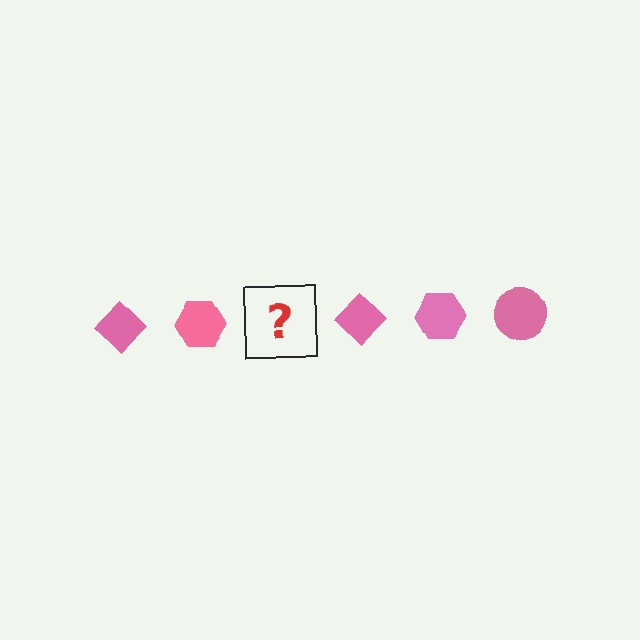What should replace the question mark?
The question mark should be replaced with a pink circle.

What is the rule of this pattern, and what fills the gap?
The rule is that the pattern cycles through diamond, hexagon, circle shapes in pink. The gap should be filled with a pink circle.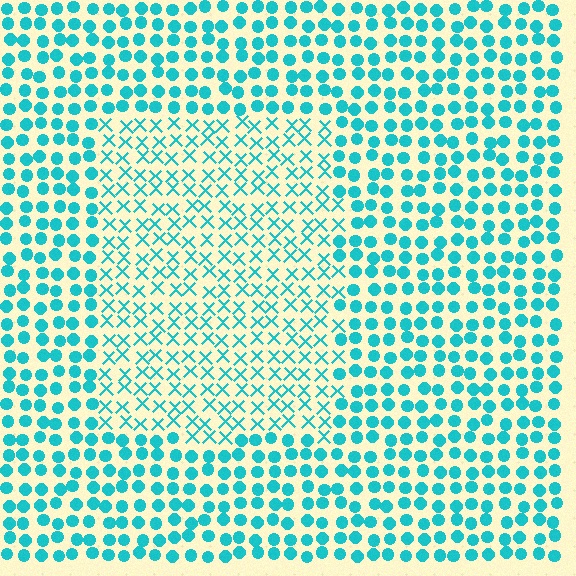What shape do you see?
I see a rectangle.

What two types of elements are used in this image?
The image uses X marks inside the rectangle region and circles outside it.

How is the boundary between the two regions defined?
The boundary is defined by a change in element shape: X marks inside vs. circles outside. All elements share the same color and spacing.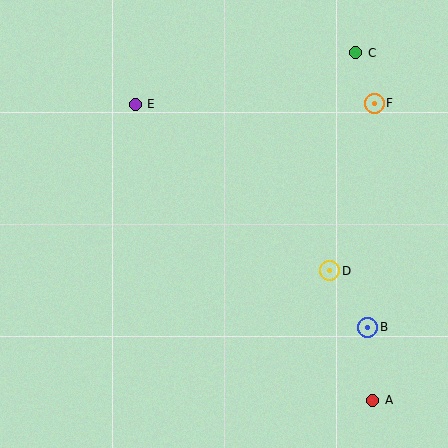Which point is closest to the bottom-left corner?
Point E is closest to the bottom-left corner.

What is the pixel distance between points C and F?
The distance between C and F is 54 pixels.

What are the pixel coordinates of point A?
Point A is at (373, 400).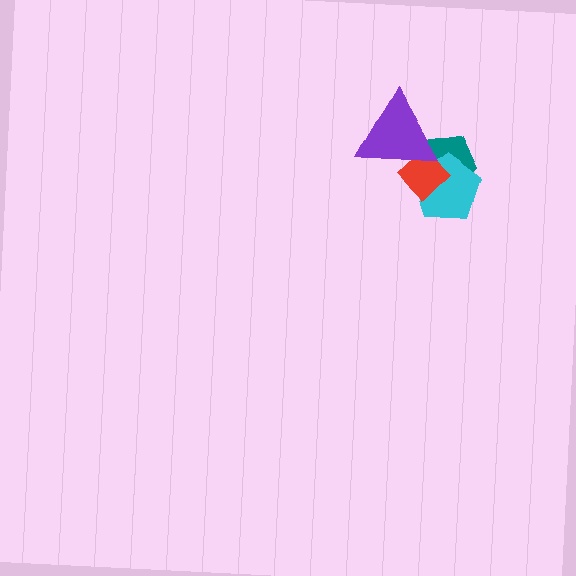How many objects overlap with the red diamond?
3 objects overlap with the red diamond.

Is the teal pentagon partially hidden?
Yes, it is partially covered by another shape.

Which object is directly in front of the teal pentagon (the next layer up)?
The cyan pentagon is directly in front of the teal pentagon.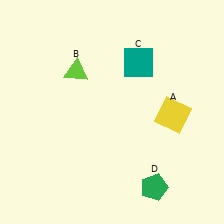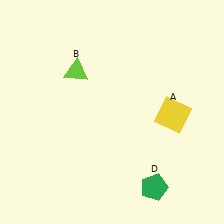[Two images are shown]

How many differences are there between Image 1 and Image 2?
There is 1 difference between the two images.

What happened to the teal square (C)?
The teal square (C) was removed in Image 2. It was in the top-right area of Image 1.